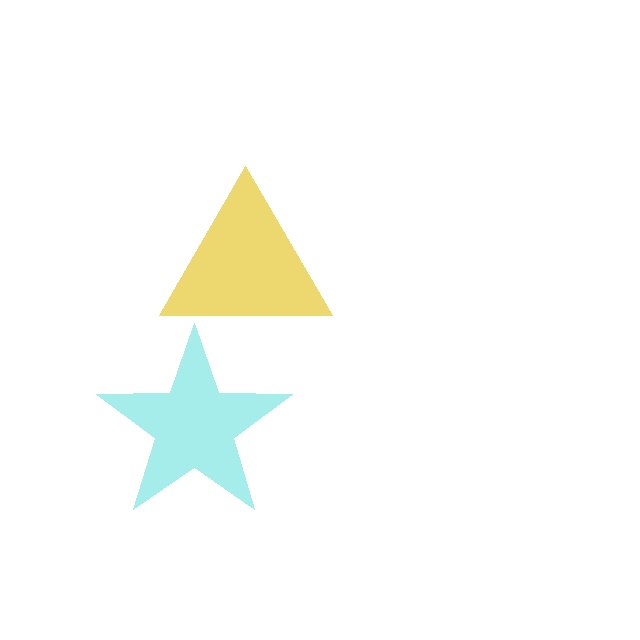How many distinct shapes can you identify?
There are 2 distinct shapes: a yellow triangle, a cyan star.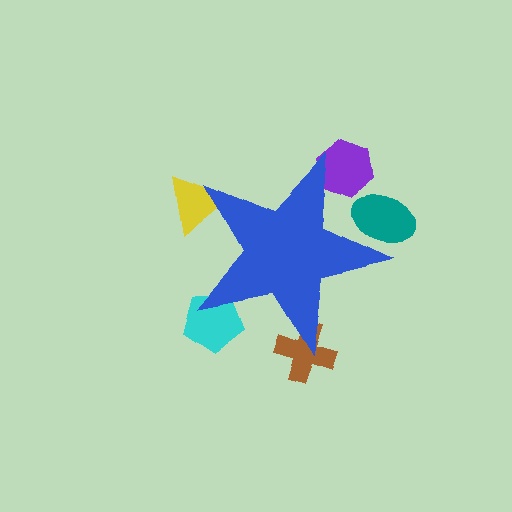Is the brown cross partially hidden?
Yes, the brown cross is partially hidden behind the blue star.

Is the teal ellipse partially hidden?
Yes, the teal ellipse is partially hidden behind the blue star.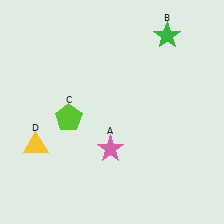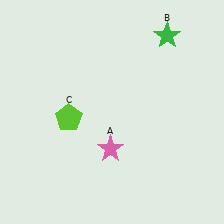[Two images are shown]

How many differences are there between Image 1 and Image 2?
There is 1 difference between the two images.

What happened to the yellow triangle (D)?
The yellow triangle (D) was removed in Image 2. It was in the bottom-left area of Image 1.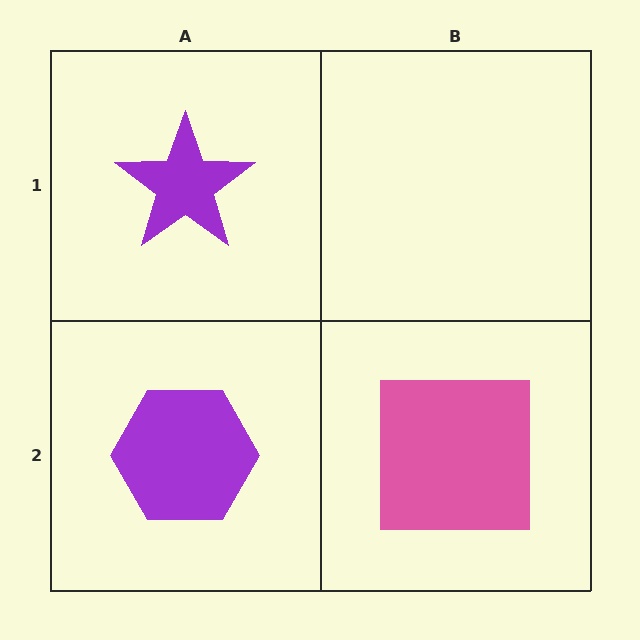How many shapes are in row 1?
1 shape.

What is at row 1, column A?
A purple star.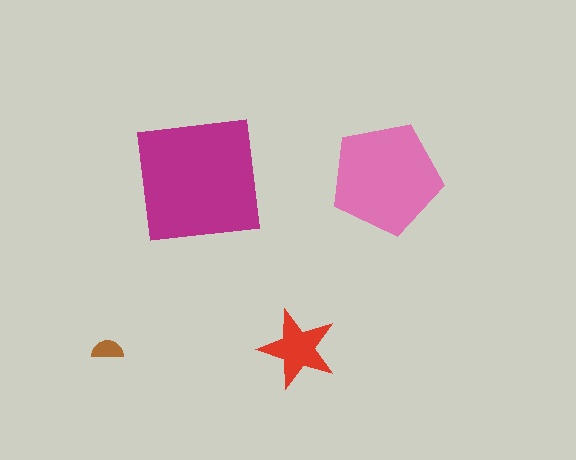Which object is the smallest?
The brown semicircle.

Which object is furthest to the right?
The pink pentagon is rightmost.